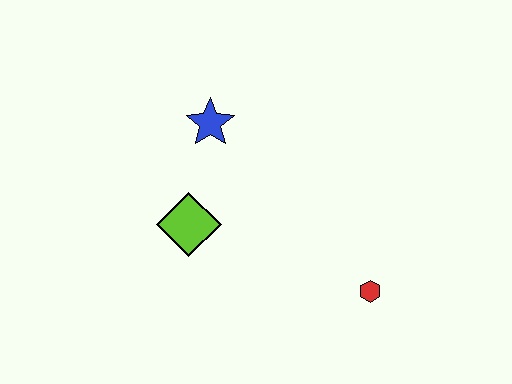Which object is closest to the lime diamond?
The blue star is closest to the lime diamond.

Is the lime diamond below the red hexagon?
No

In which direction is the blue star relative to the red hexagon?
The blue star is above the red hexagon.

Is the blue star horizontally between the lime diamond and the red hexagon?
Yes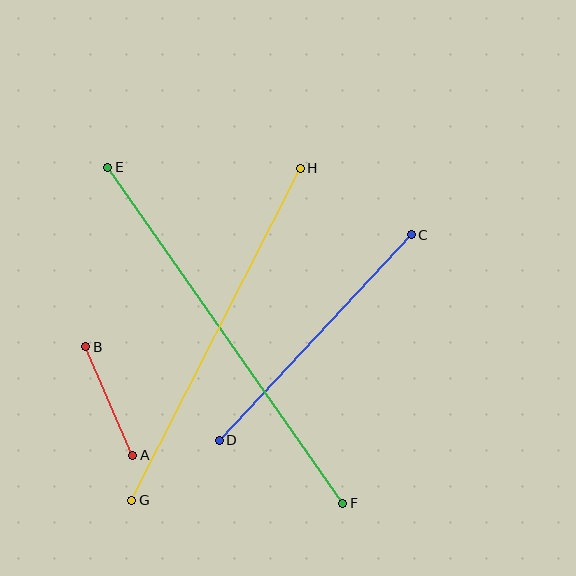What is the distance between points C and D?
The distance is approximately 281 pixels.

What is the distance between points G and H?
The distance is approximately 372 pixels.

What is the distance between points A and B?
The distance is approximately 118 pixels.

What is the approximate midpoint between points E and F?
The midpoint is at approximately (225, 335) pixels.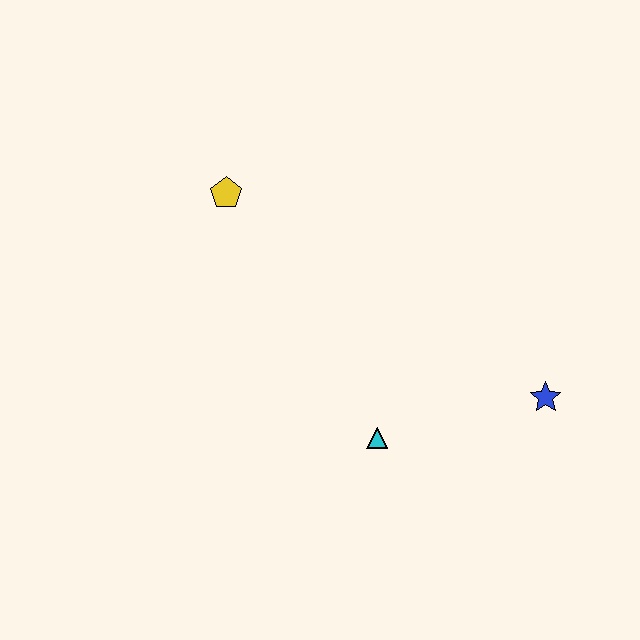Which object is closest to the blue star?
The cyan triangle is closest to the blue star.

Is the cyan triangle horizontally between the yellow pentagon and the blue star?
Yes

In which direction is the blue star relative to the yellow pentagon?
The blue star is to the right of the yellow pentagon.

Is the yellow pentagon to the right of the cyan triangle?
No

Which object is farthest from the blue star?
The yellow pentagon is farthest from the blue star.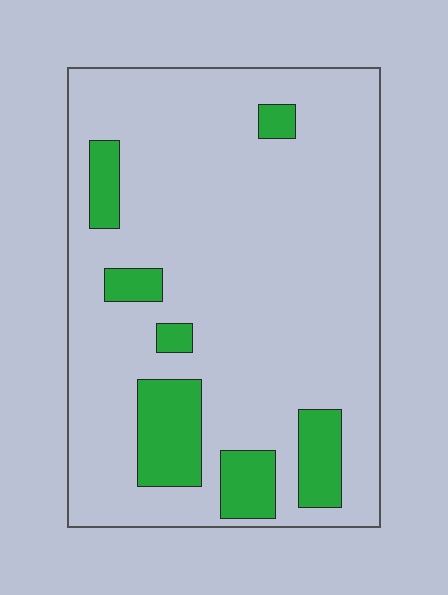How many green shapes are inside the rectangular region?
7.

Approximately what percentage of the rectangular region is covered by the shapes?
Approximately 15%.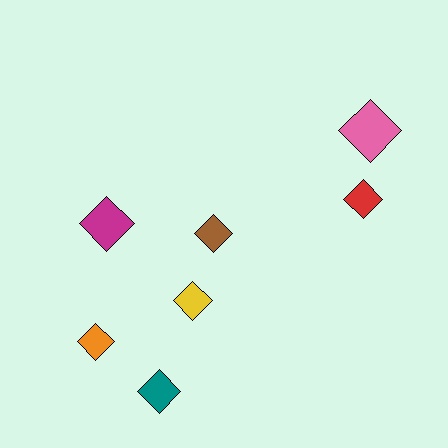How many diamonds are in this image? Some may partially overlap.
There are 7 diamonds.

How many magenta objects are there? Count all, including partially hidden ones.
There is 1 magenta object.